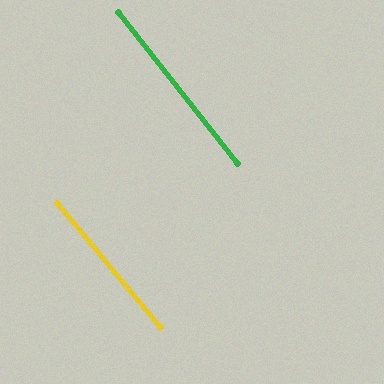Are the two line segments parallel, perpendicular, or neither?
Parallel — their directions differ by only 1.5°.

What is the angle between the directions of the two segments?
Approximately 1 degree.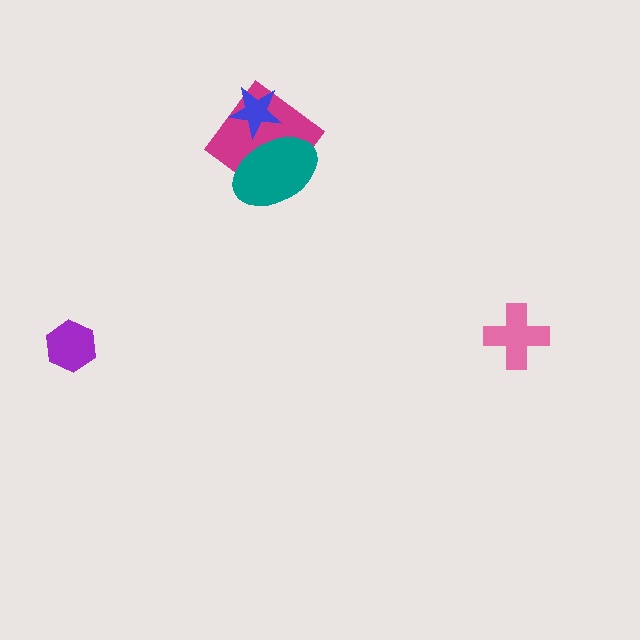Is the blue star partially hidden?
Yes, it is partially covered by another shape.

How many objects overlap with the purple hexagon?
0 objects overlap with the purple hexagon.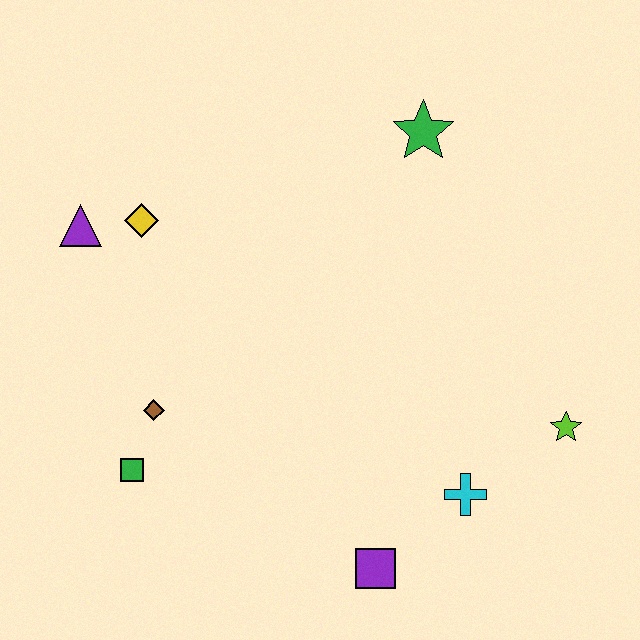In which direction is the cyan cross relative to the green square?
The cyan cross is to the right of the green square.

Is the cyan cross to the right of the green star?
Yes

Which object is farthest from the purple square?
The purple triangle is farthest from the purple square.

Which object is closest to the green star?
The yellow diamond is closest to the green star.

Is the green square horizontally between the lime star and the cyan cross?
No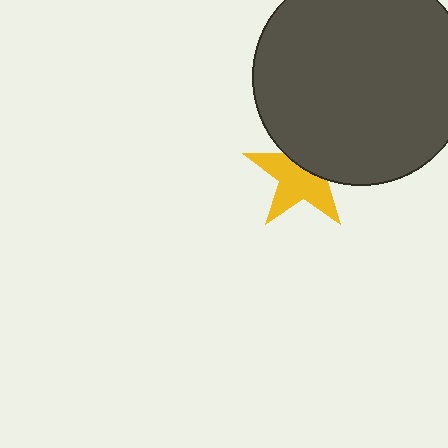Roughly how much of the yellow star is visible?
About half of it is visible (roughly 60%).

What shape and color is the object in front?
The object in front is a dark gray circle.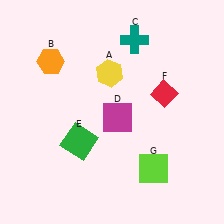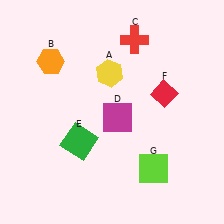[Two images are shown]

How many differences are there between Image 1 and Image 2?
There is 1 difference between the two images.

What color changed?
The cross (C) changed from teal in Image 1 to red in Image 2.